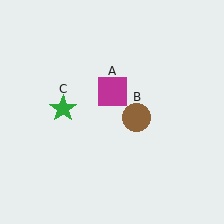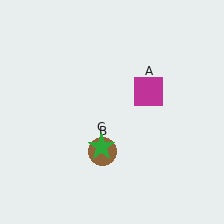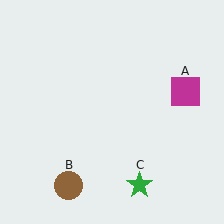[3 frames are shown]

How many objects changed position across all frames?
3 objects changed position: magenta square (object A), brown circle (object B), green star (object C).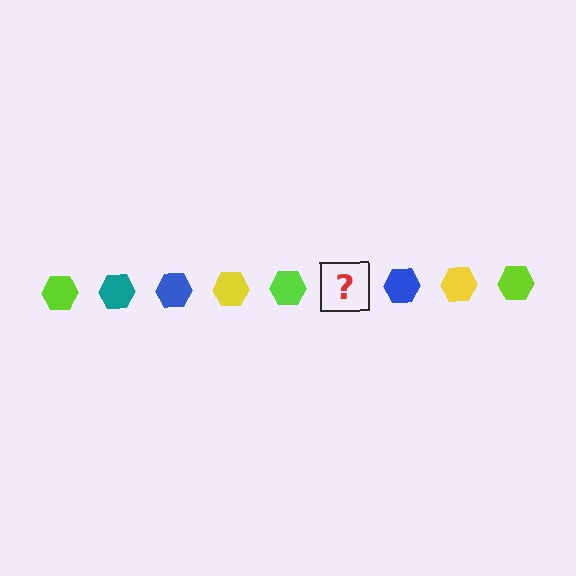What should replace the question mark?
The question mark should be replaced with a teal hexagon.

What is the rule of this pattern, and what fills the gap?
The rule is that the pattern cycles through lime, teal, blue, yellow hexagons. The gap should be filled with a teal hexagon.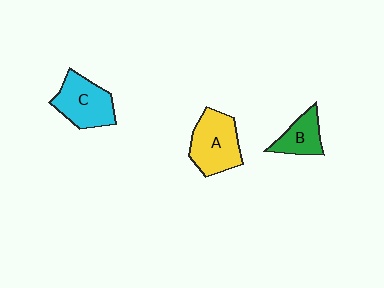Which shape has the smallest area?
Shape B (green).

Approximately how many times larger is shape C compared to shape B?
Approximately 1.5 times.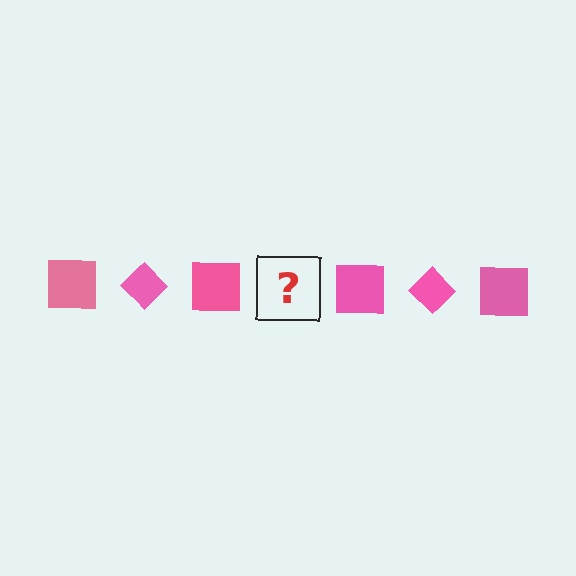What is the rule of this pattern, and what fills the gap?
The rule is that the pattern cycles through square, diamond shapes in pink. The gap should be filled with a pink diamond.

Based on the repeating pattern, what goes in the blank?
The blank should be a pink diamond.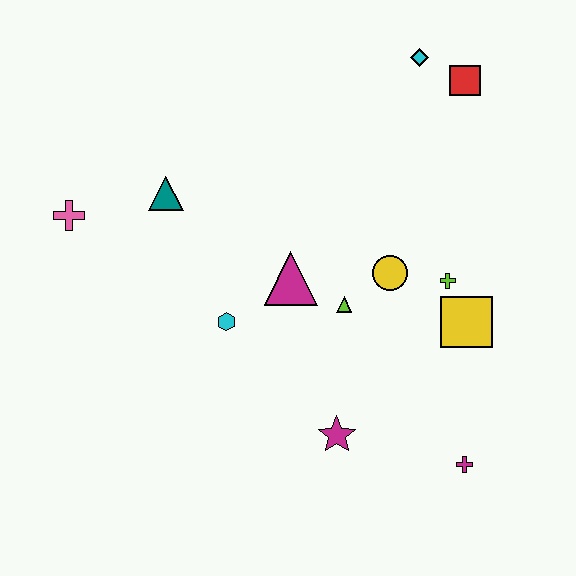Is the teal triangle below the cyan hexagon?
No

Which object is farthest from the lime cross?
The pink cross is farthest from the lime cross.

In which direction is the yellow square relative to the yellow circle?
The yellow square is to the right of the yellow circle.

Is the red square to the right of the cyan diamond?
Yes